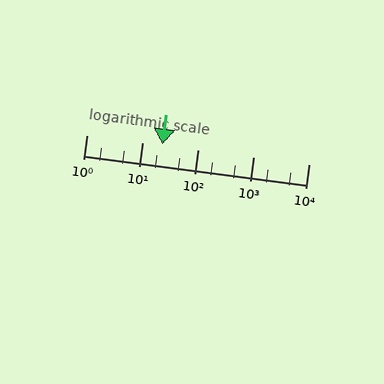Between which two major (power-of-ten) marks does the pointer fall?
The pointer is between 10 and 100.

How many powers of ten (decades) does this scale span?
The scale spans 4 decades, from 1 to 10000.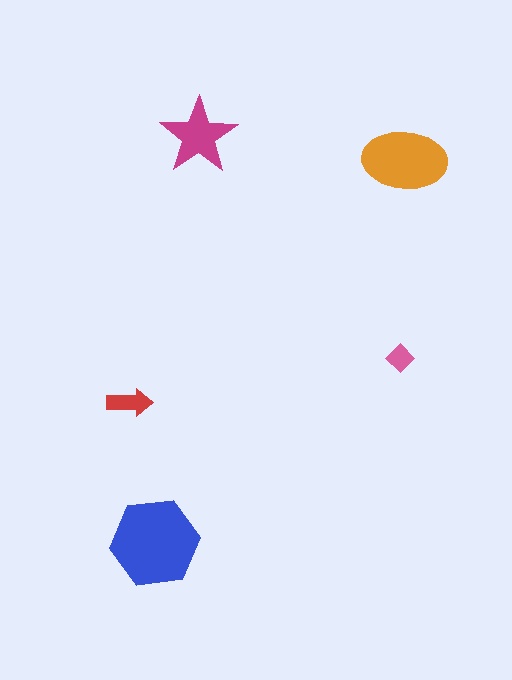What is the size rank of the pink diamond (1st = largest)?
5th.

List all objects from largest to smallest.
The blue hexagon, the orange ellipse, the magenta star, the red arrow, the pink diamond.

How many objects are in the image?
There are 5 objects in the image.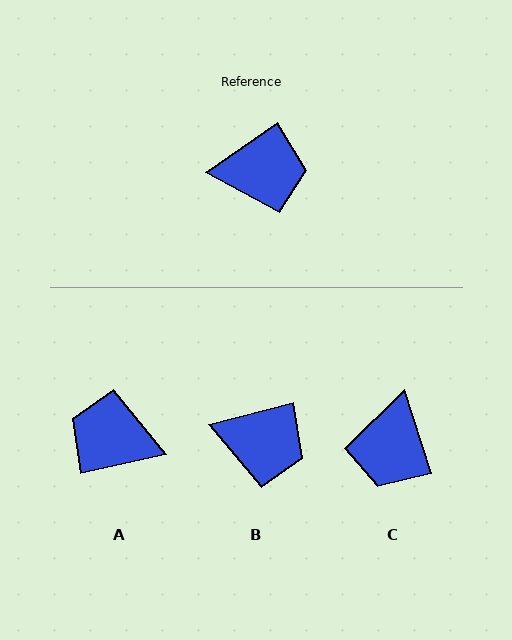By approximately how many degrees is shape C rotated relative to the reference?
Approximately 107 degrees clockwise.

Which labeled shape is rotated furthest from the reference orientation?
A, about 158 degrees away.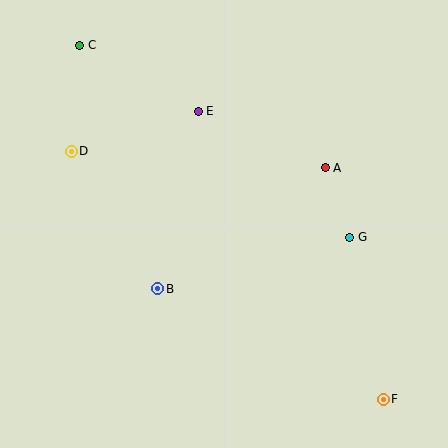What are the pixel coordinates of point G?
Point G is at (350, 237).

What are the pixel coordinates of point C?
Point C is at (80, 45).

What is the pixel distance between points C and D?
The distance between C and D is 106 pixels.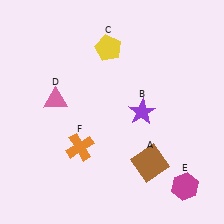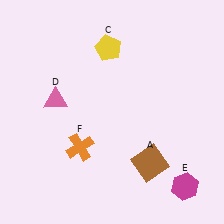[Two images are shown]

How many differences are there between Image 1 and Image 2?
There is 1 difference between the two images.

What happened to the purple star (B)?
The purple star (B) was removed in Image 2. It was in the top-right area of Image 1.